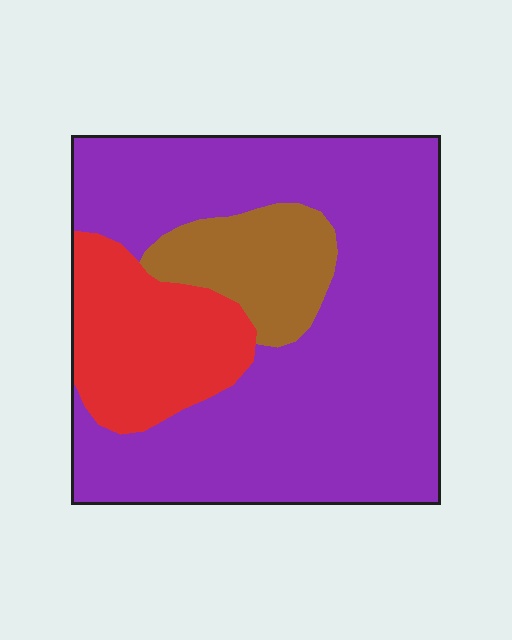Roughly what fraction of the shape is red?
Red takes up about one fifth (1/5) of the shape.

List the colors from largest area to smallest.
From largest to smallest: purple, red, brown.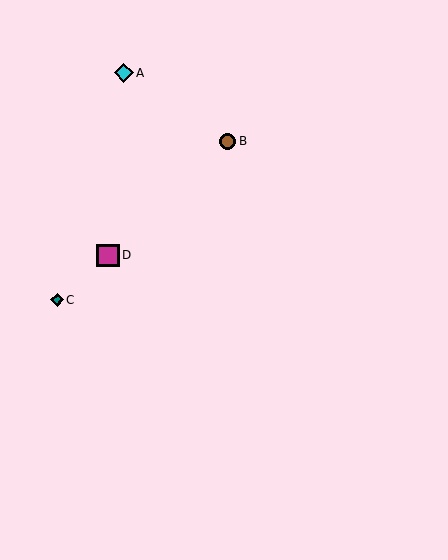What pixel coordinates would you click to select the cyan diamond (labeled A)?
Click at (124, 73) to select the cyan diamond A.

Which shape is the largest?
The magenta square (labeled D) is the largest.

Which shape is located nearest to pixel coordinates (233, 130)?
The brown circle (labeled B) at (228, 141) is nearest to that location.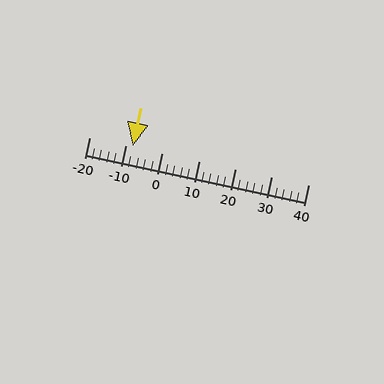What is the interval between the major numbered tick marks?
The major tick marks are spaced 10 units apart.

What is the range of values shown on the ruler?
The ruler shows values from -20 to 40.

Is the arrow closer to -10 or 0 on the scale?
The arrow is closer to -10.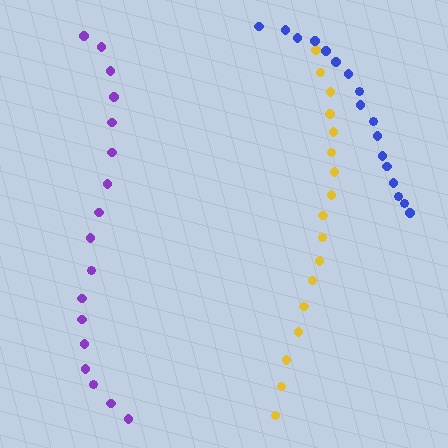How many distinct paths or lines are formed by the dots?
There are 3 distinct paths.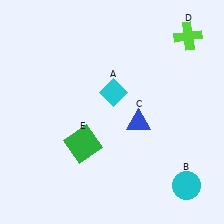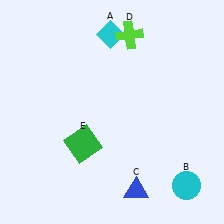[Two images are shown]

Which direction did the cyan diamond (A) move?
The cyan diamond (A) moved up.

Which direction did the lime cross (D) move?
The lime cross (D) moved left.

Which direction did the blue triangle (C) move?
The blue triangle (C) moved down.